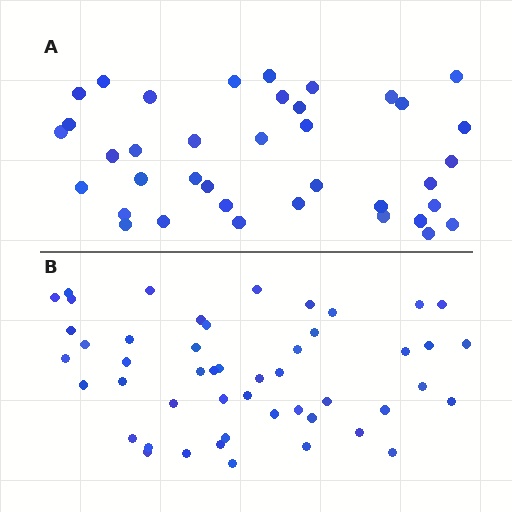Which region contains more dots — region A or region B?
Region B (the bottom region) has more dots.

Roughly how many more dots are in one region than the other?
Region B has roughly 12 or so more dots than region A.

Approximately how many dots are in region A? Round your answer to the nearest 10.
About 40 dots. (The exact count is 38, which rounds to 40.)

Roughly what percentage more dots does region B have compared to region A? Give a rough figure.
About 30% more.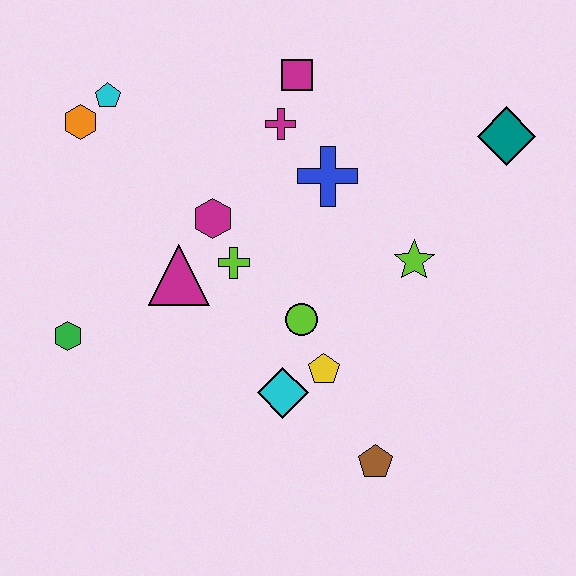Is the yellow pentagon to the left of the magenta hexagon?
No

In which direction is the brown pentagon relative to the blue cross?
The brown pentagon is below the blue cross.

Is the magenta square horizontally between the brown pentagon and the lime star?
No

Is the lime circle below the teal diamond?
Yes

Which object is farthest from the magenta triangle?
The teal diamond is farthest from the magenta triangle.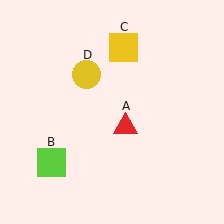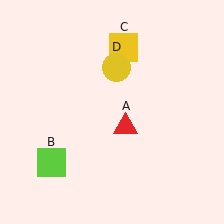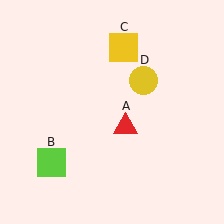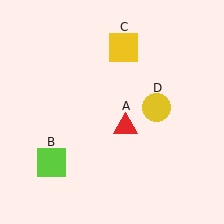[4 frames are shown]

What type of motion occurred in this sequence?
The yellow circle (object D) rotated clockwise around the center of the scene.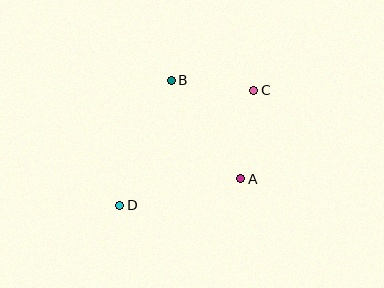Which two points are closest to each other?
Points B and C are closest to each other.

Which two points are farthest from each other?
Points C and D are farthest from each other.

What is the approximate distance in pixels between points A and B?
The distance between A and B is approximately 120 pixels.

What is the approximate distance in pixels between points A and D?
The distance between A and D is approximately 124 pixels.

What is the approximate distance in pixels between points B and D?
The distance between B and D is approximately 135 pixels.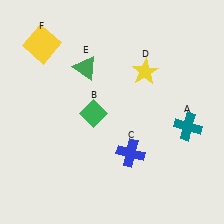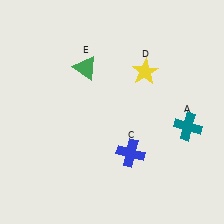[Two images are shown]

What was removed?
The yellow square (F), the green diamond (B) were removed in Image 2.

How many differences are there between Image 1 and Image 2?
There are 2 differences between the two images.